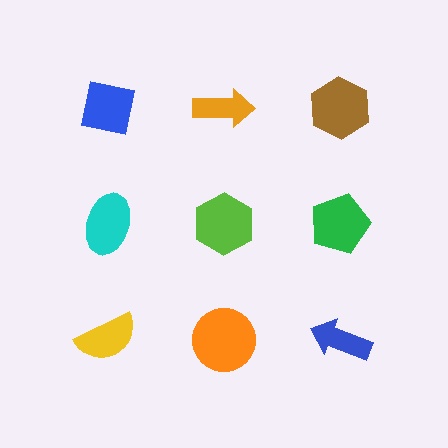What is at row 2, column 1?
A cyan ellipse.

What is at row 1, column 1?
A blue square.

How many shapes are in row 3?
3 shapes.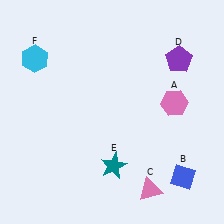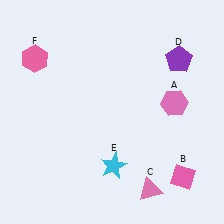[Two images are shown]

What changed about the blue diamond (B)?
In Image 1, B is blue. In Image 2, it changed to pink.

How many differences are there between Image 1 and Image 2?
There are 3 differences between the two images.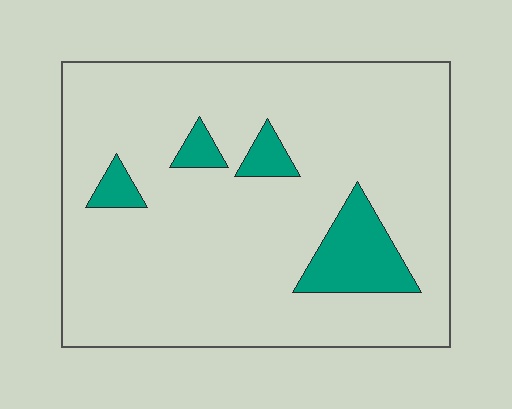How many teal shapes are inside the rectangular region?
4.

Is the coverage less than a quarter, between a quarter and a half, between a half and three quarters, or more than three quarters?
Less than a quarter.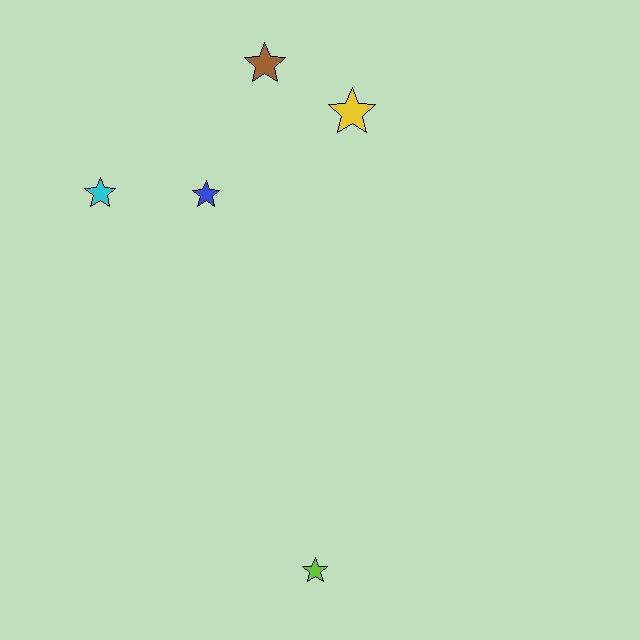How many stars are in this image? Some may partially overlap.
There are 5 stars.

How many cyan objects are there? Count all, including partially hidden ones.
There is 1 cyan object.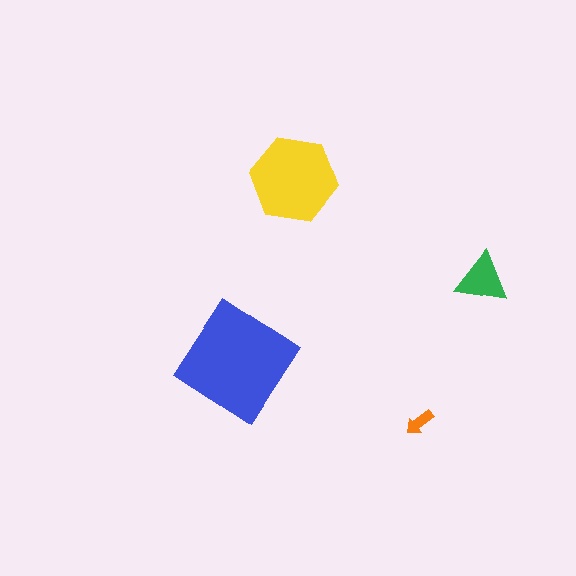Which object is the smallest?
The orange arrow.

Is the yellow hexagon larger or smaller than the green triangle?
Larger.